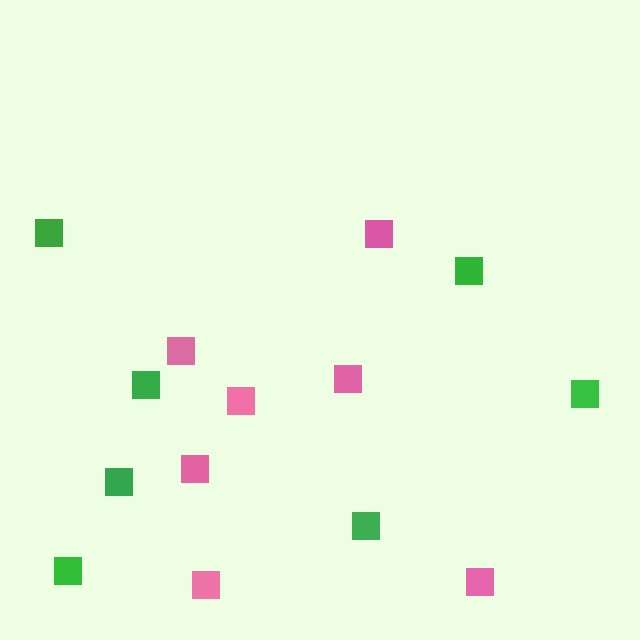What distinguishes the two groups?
There are 2 groups: one group of green squares (7) and one group of pink squares (7).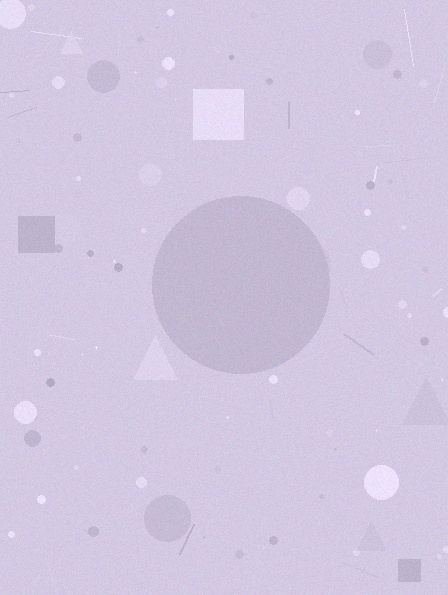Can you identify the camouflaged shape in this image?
The camouflaged shape is a circle.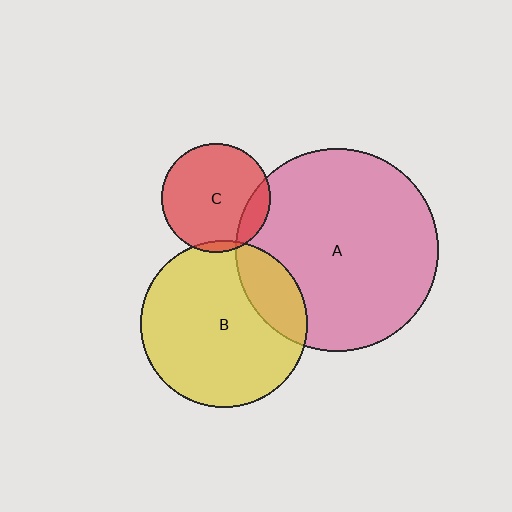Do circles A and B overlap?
Yes.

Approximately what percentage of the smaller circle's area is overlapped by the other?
Approximately 20%.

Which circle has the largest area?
Circle A (pink).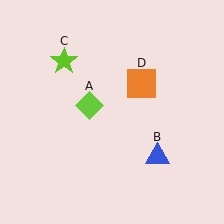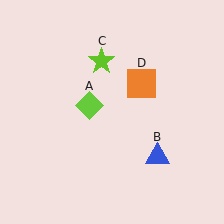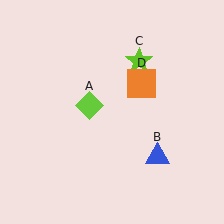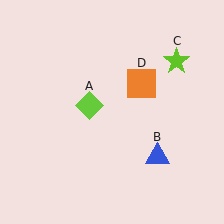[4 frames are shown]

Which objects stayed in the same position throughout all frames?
Lime diamond (object A) and blue triangle (object B) and orange square (object D) remained stationary.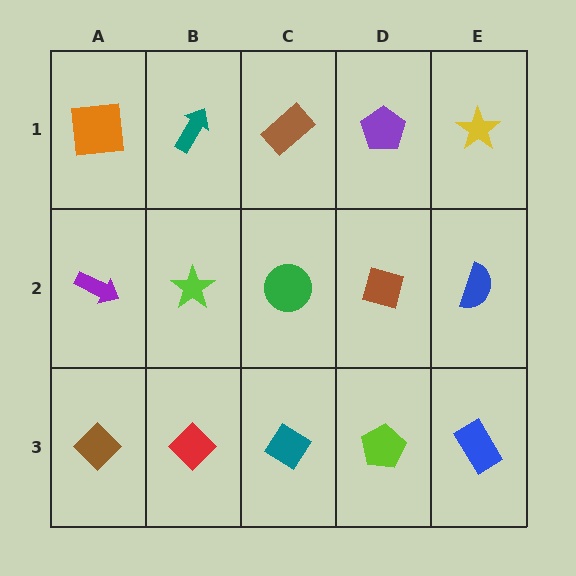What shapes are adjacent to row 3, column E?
A blue semicircle (row 2, column E), a lime pentagon (row 3, column D).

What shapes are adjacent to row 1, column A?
A purple arrow (row 2, column A), a teal arrow (row 1, column B).